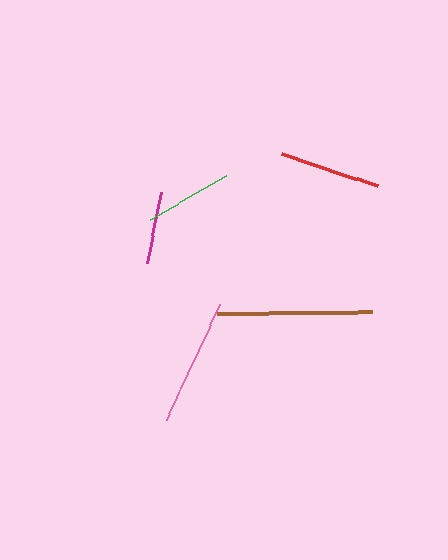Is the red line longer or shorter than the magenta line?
The red line is longer than the magenta line.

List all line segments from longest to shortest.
From longest to shortest: brown, pink, red, green, magenta.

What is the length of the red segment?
The red segment is approximately 102 pixels long.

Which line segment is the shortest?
The magenta line is the shortest at approximately 72 pixels.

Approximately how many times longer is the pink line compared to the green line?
The pink line is approximately 1.5 times the length of the green line.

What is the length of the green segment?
The green segment is approximately 87 pixels long.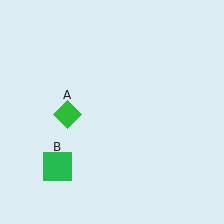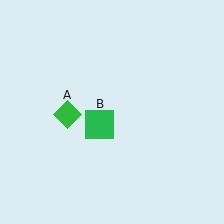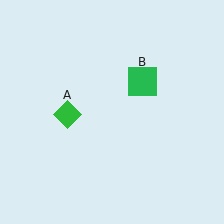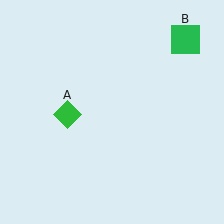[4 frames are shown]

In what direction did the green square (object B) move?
The green square (object B) moved up and to the right.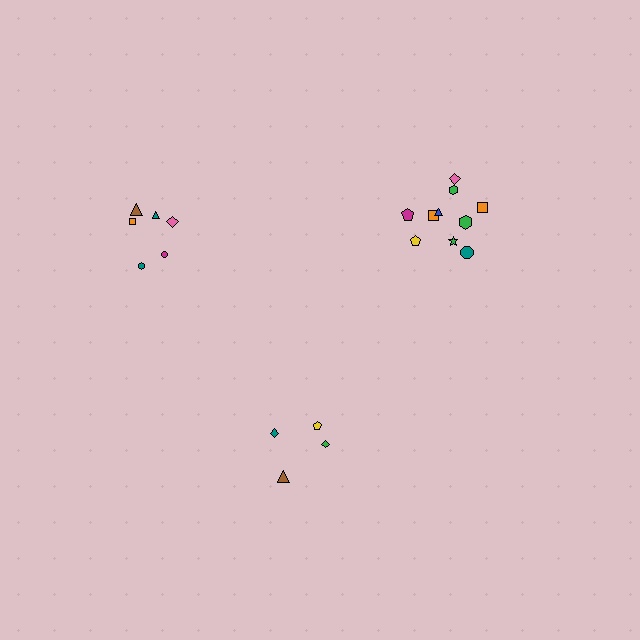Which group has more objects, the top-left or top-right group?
The top-right group.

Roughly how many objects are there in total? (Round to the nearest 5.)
Roughly 20 objects in total.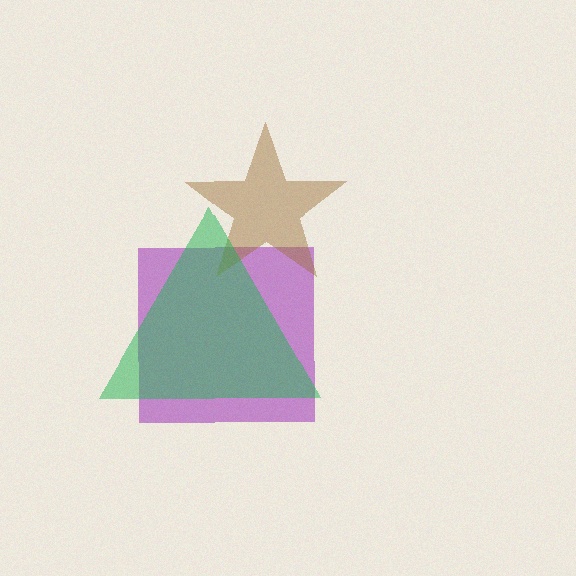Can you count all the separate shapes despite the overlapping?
Yes, there are 3 separate shapes.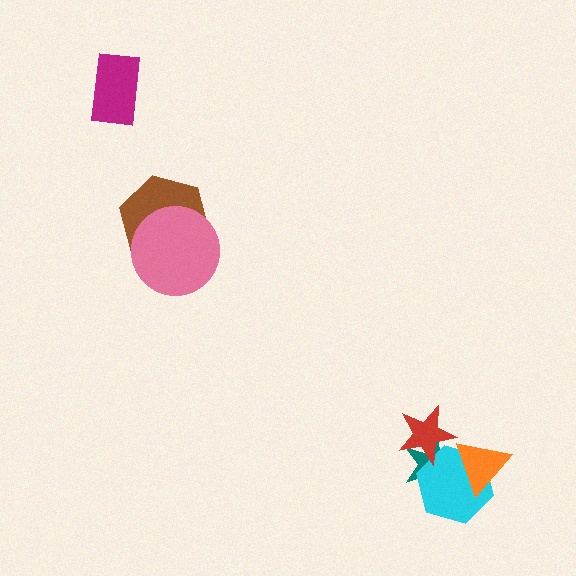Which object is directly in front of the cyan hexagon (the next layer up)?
The red star is directly in front of the cyan hexagon.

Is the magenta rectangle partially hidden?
No, no other shape covers it.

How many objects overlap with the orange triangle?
2 objects overlap with the orange triangle.